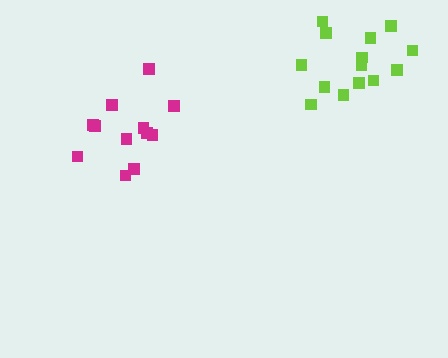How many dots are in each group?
Group 1: 14 dots, Group 2: 12 dots (26 total).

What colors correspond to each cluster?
The clusters are colored: lime, magenta.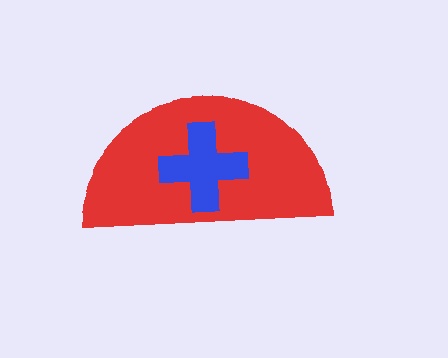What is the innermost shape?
The blue cross.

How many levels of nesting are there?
2.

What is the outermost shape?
The red semicircle.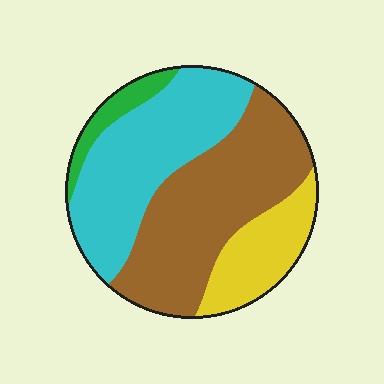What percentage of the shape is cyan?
Cyan covers 35% of the shape.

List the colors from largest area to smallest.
From largest to smallest: brown, cyan, yellow, green.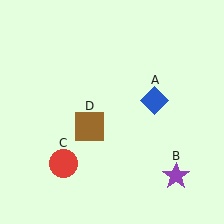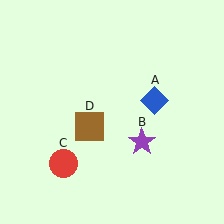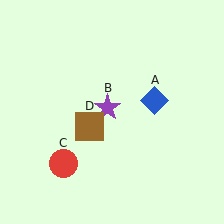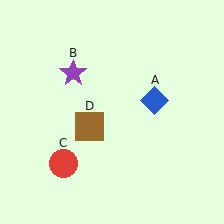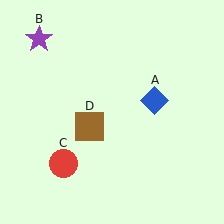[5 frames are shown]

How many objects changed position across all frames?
1 object changed position: purple star (object B).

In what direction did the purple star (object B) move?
The purple star (object B) moved up and to the left.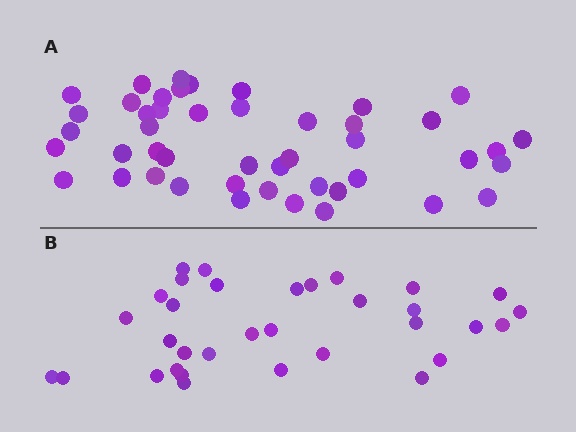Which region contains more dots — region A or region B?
Region A (the top region) has more dots.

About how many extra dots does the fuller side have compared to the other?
Region A has approximately 15 more dots than region B.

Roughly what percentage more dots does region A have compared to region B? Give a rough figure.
About 40% more.